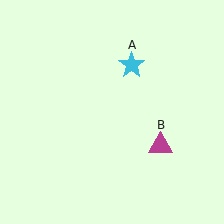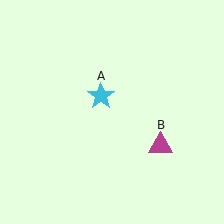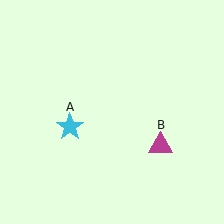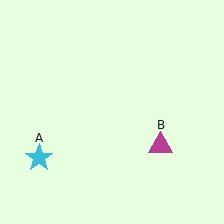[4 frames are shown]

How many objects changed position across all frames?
1 object changed position: cyan star (object A).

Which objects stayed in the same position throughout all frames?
Magenta triangle (object B) remained stationary.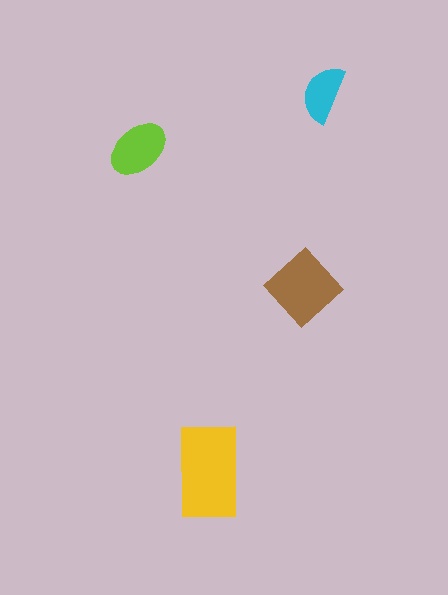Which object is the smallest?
The cyan semicircle.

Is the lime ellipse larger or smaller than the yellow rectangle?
Smaller.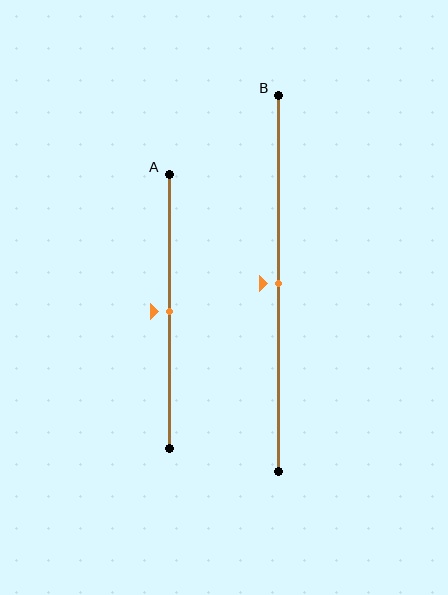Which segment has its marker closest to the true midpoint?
Segment A has its marker closest to the true midpoint.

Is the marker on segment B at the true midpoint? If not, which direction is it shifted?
Yes, the marker on segment B is at the true midpoint.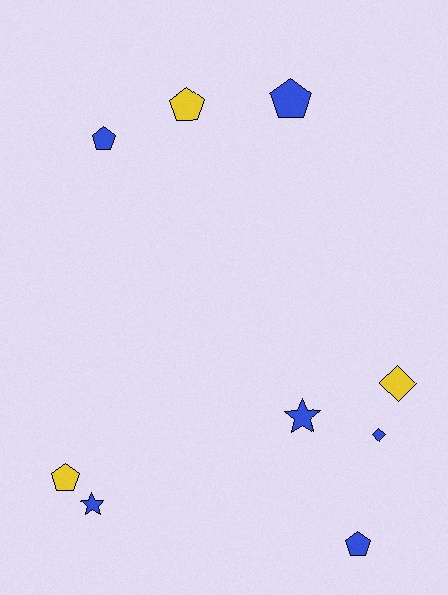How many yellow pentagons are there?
There are 2 yellow pentagons.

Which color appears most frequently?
Blue, with 6 objects.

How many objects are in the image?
There are 9 objects.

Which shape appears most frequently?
Pentagon, with 5 objects.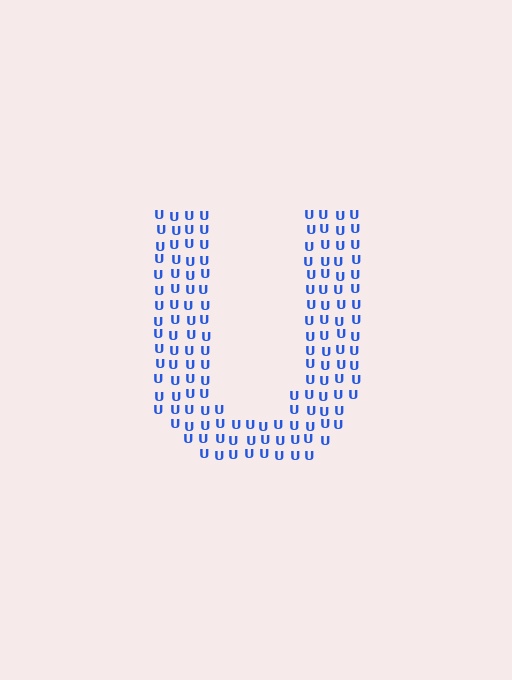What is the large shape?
The large shape is the letter U.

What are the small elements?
The small elements are letter U's.